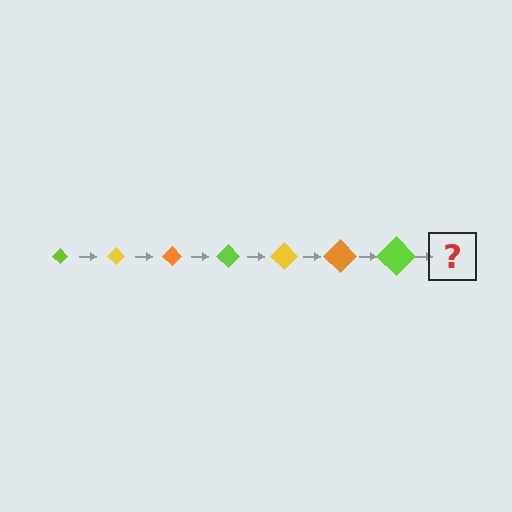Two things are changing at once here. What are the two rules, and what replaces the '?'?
The two rules are that the diamond grows larger each step and the color cycles through lime, yellow, and orange. The '?' should be a yellow diamond, larger than the previous one.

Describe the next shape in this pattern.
It should be a yellow diamond, larger than the previous one.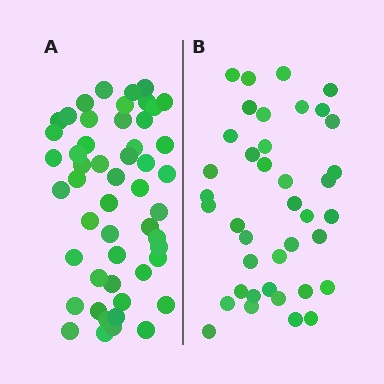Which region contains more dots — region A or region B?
Region A (the left region) has more dots.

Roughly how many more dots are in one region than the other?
Region A has roughly 12 or so more dots than region B.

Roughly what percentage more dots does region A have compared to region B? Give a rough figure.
About 30% more.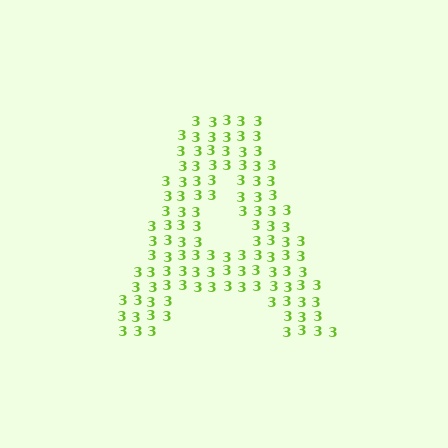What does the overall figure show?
The overall figure shows the letter A.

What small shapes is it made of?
It is made of small digit 3's.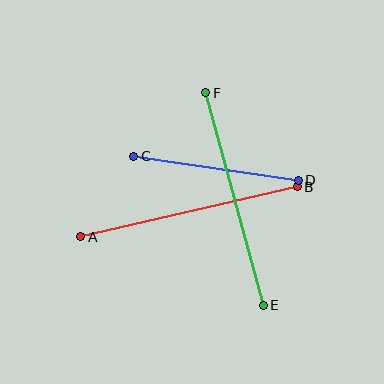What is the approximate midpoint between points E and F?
The midpoint is at approximately (234, 199) pixels.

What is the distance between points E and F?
The distance is approximately 220 pixels.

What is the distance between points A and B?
The distance is approximately 222 pixels.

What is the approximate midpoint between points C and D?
The midpoint is at approximately (216, 168) pixels.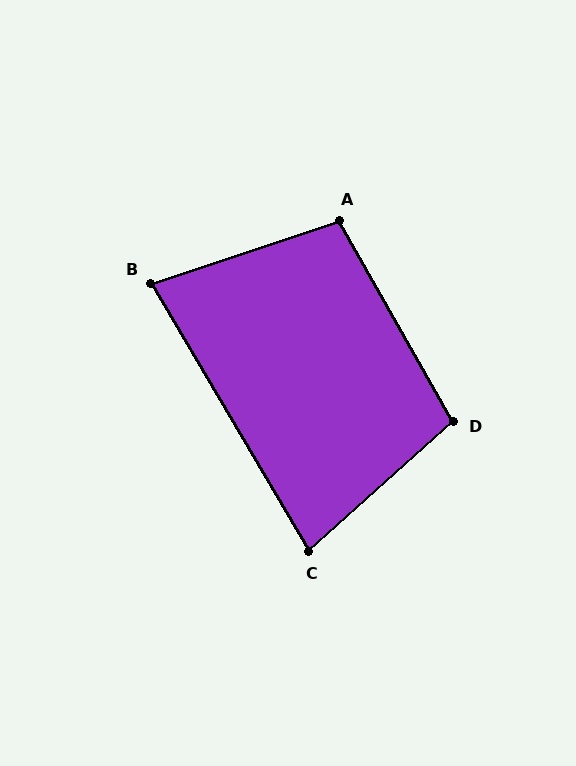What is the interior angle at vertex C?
Approximately 79 degrees (acute).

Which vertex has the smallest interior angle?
B, at approximately 78 degrees.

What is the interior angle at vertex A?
Approximately 101 degrees (obtuse).